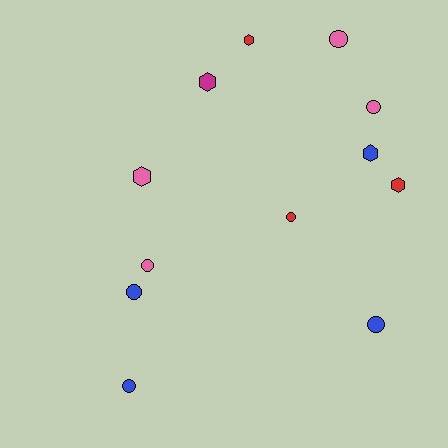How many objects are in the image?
There are 12 objects.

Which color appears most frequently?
Pink, with 4 objects.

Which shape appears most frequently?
Circle, with 7 objects.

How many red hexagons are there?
There are 2 red hexagons.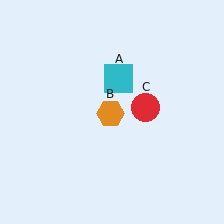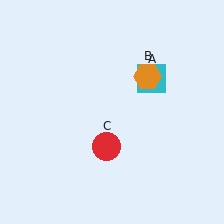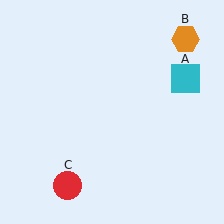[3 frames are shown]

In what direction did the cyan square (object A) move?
The cyan square (object A) moved right.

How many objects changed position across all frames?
3 objects changed position: cyan square (object A), orange hexagon (object B), red circle (object C).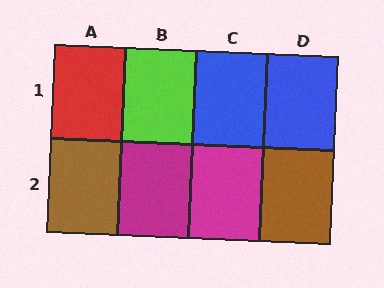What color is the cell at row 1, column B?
Lime.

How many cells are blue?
2 cells are blue.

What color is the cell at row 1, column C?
Blue.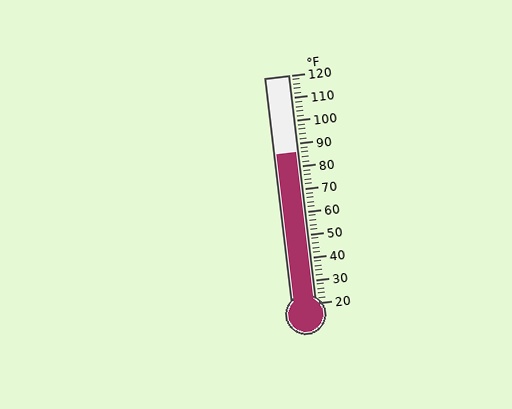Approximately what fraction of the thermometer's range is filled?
The thermometer is filled to approximately 65% of its range.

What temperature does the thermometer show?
The thermometer shows approximately 86°F.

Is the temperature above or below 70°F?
The temperature is above 70°F.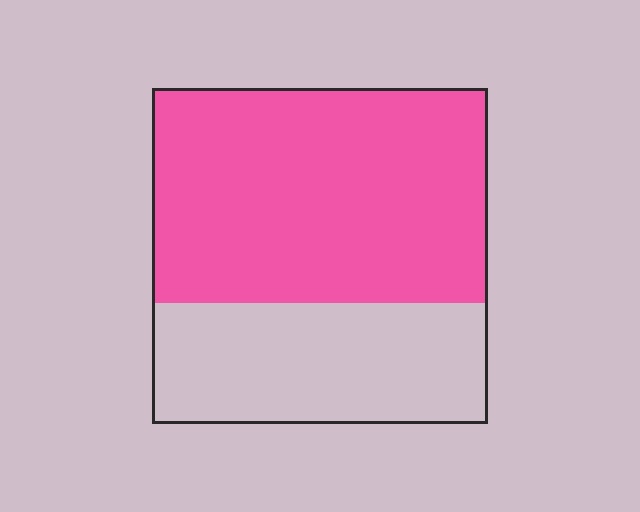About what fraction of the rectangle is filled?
About five eighths (5/8).